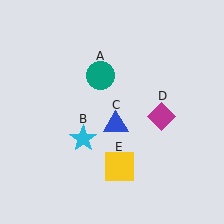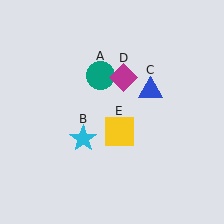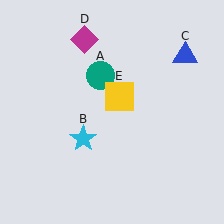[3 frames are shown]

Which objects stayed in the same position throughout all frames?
Teal circle (object A) and cyan star (object B) remained stationary.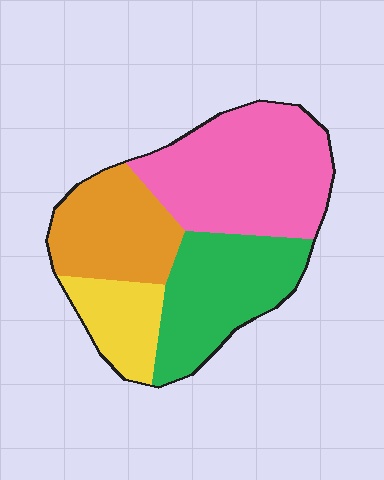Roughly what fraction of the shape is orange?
Orange covers roughly 20% of the shape.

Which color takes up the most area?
Pink, at roughly 40%.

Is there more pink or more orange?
Pink.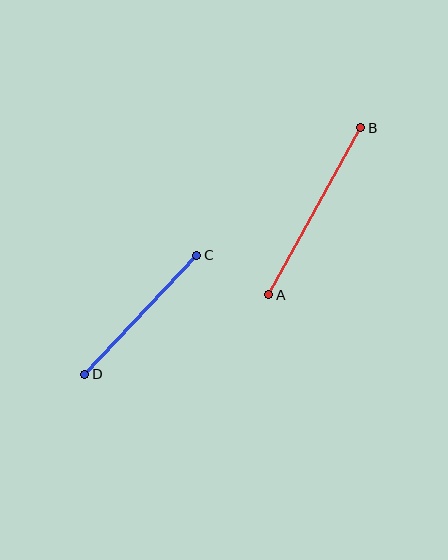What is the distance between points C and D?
The distance is approximately 163 pixels.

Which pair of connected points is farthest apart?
Points A and B are farthest apart.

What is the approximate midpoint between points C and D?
The midpoint is at approximately (141, 315) pixels.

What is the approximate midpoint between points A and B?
The midpoint is at approximately (315, 211) pixels.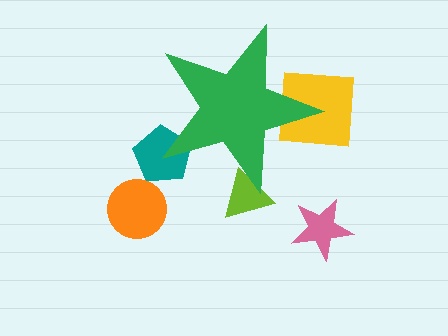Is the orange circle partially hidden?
No, the orange circle is fully visible.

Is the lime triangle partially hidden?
Yes, the lime triangle is partially hidden behind the green star.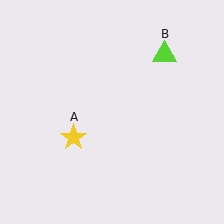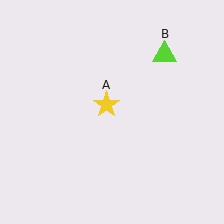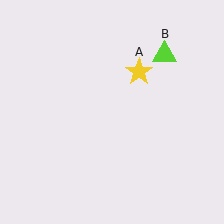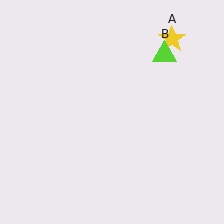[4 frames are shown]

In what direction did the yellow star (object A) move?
The yellow star (object A) moved up and to the right.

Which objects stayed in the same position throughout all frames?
Lime triangle (object B) remained stationary.